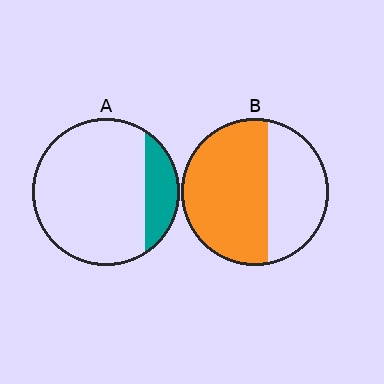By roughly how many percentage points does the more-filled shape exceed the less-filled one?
By roughly 45 percentage points (B over A).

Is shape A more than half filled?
No.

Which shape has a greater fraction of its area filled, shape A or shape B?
Shape B.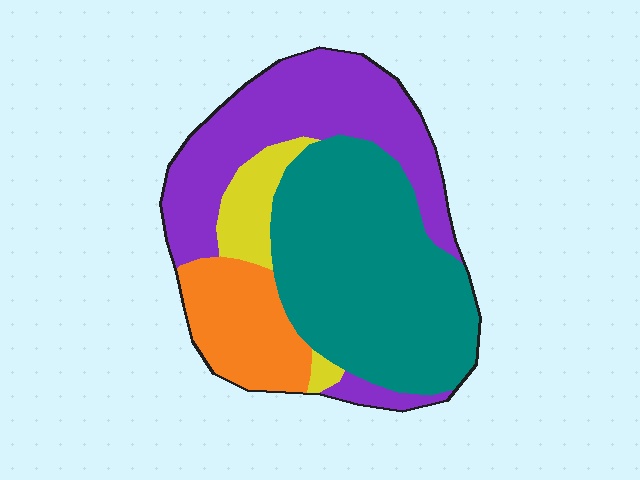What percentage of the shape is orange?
Orange covers roughly 15% of the shape.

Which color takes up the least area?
Yellow, at roughly 10%.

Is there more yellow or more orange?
Orange.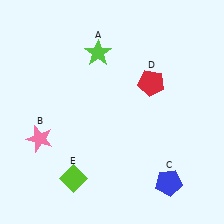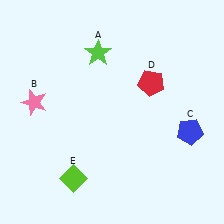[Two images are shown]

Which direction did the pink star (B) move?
The pink star (B) moved up.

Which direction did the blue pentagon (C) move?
The blue pentagon (C) moved up.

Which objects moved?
The objects that moved are: the pink star (B), the blue pentagon (C).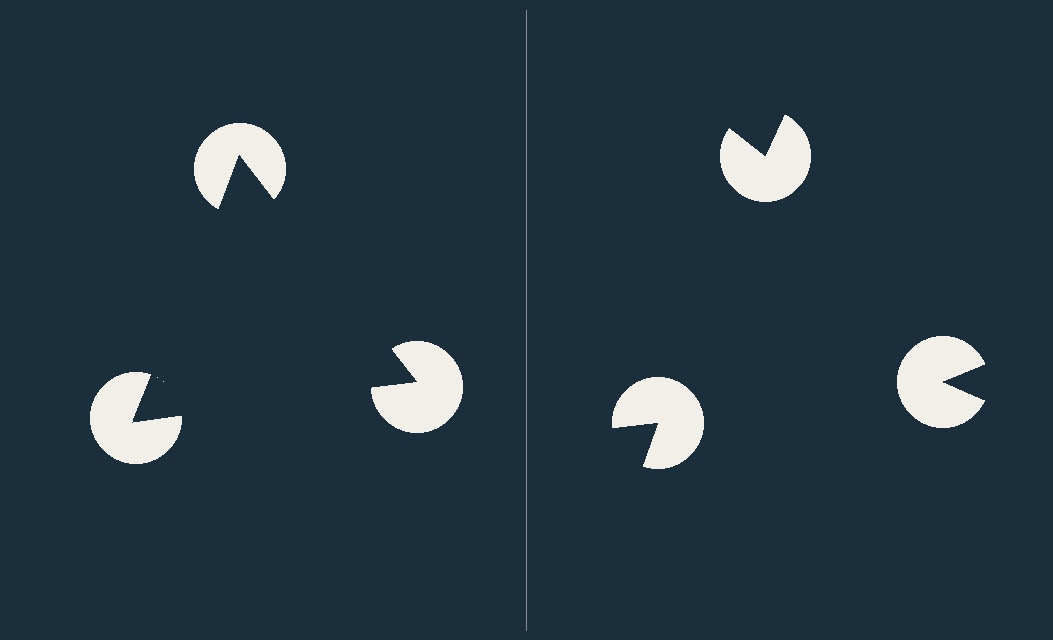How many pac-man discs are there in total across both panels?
6 — 3 on each side.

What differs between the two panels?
The pac-man discs are positioned identically on both sides; only the wedge orientations differ. On the left they align to a triangle; on the right they are misaligned.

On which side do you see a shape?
An illusory triangle appears on the left side. On the right side the wedge cuts are rotated, so no coherent shape forms.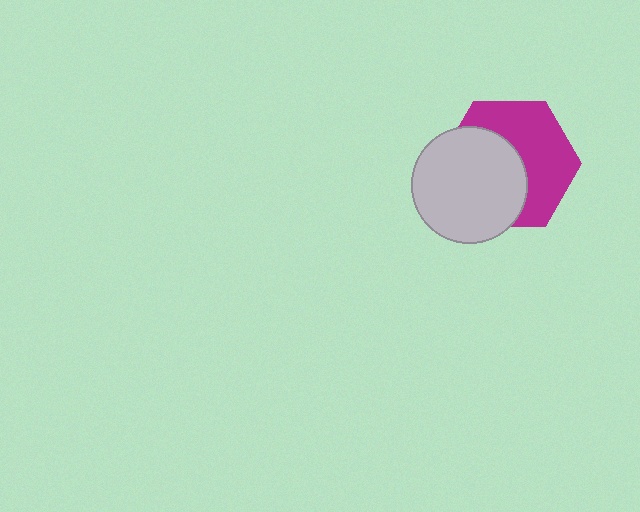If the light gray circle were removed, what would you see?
You would see the complete magenta hexagon.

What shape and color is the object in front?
The object in front is a light gray circle.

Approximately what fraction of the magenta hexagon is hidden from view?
Roughly 49% of the magenta hexagon is hidden behind the light gray circle.